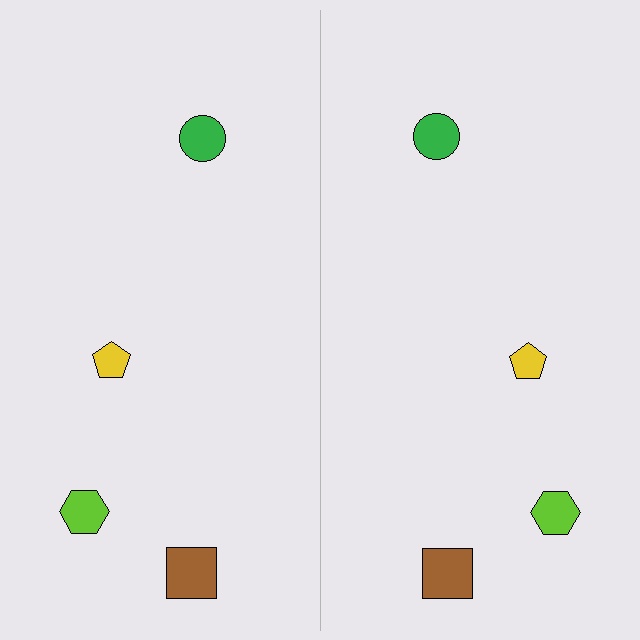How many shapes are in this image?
There are 8 shapes in this image.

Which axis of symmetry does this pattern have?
The pattern has a vertical axis of symmetry running through the center of the image.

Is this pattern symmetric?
Yes, this pattern has bilateral (reflection) symmetry.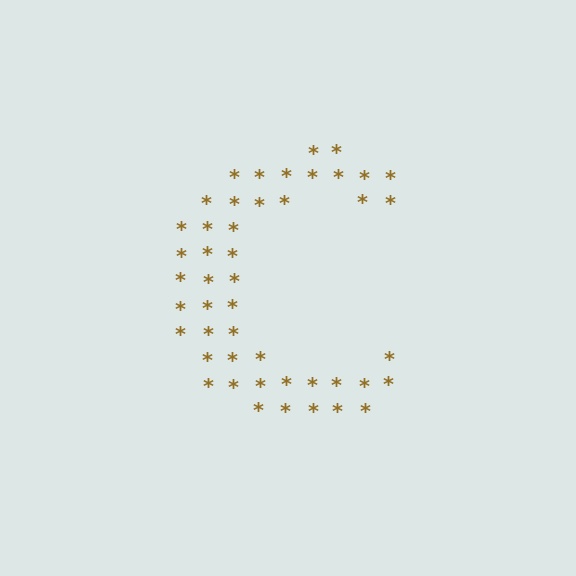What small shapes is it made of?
It is made of small asterisks.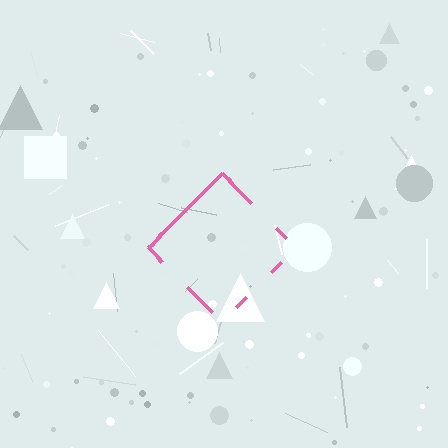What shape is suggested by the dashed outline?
The dashed outline suggests a diamond.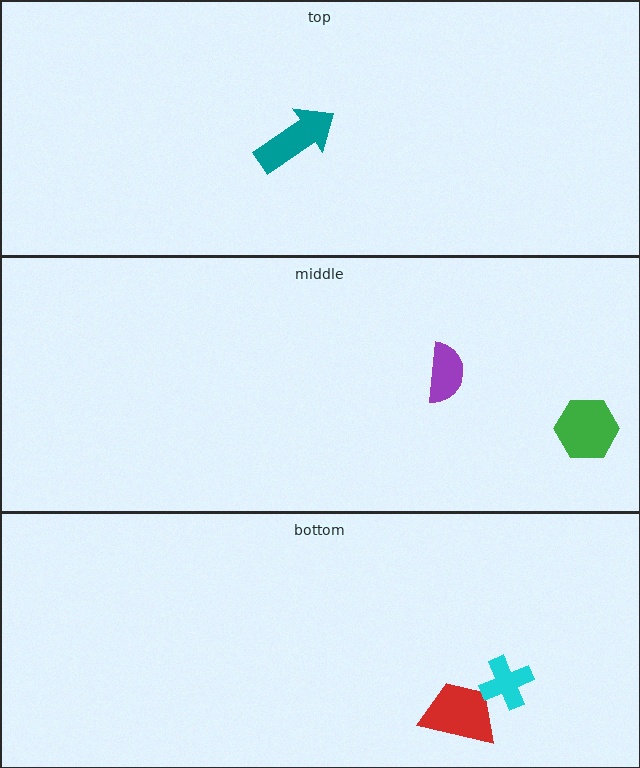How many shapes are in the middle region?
2.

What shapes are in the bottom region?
The red trapezoid, the cyan cross.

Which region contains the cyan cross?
The bottom region.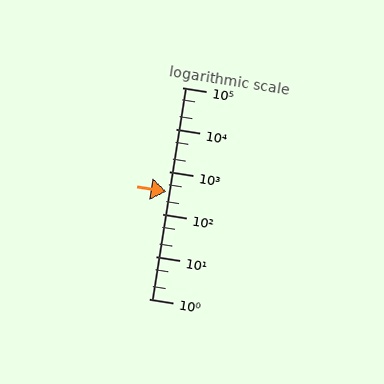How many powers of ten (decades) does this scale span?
The scale spans 5 decades, from 1 to 100000.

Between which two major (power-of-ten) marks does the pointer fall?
The pointer is between 100 and 1000.